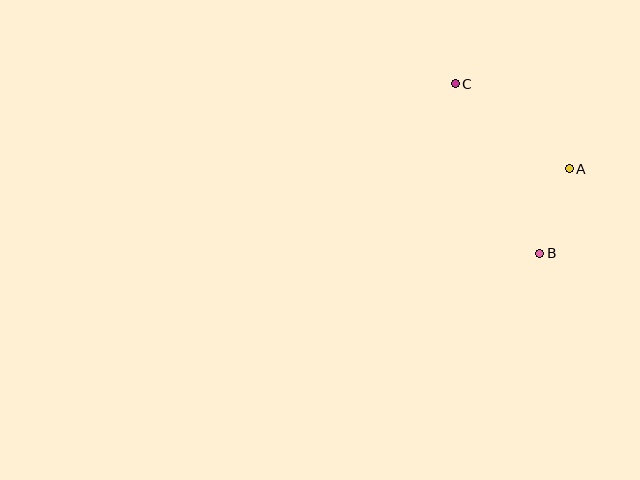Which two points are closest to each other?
Points A and B are closest to each other.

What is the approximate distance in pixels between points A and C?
The distance between A and C is approximately 142 pixels.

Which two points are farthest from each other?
Points B and C are farthest from each other.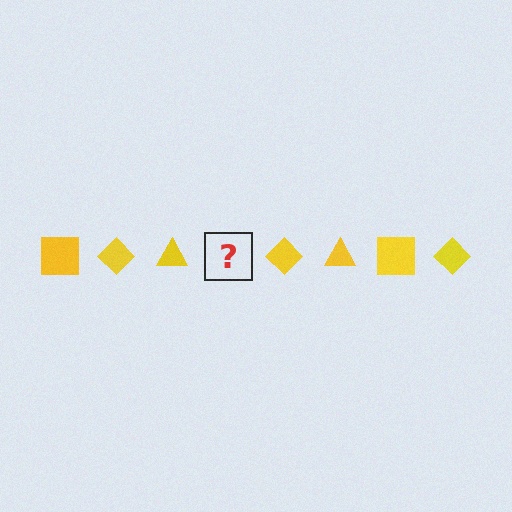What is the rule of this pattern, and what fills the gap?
The rule is that the pattern cycles through square, diamond, triangle shapes in yellow. The gap should be filled with a yellow square.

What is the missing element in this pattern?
The missing element is a yellow square.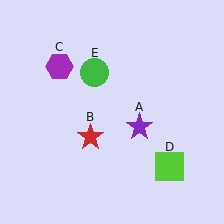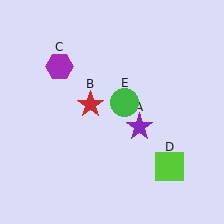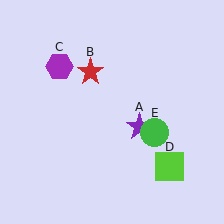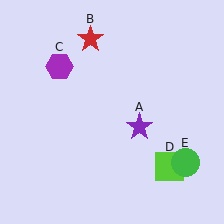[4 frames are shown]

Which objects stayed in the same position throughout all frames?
Purple star (object A) and purple hexagon (object C) and lime square (object D) remained stationary.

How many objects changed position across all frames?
2 objects changed position: red star (object B), green circle (object E).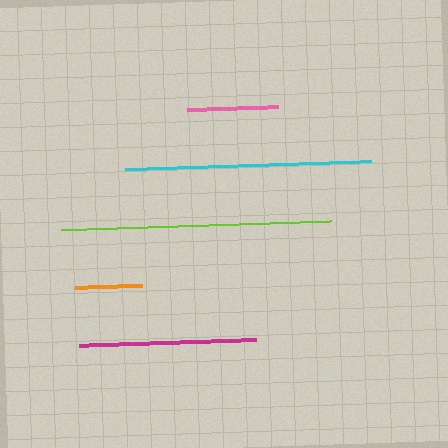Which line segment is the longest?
The lime line is the longest at approximately 270 pixels.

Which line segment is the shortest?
The orange line is the shortest at approximately 67 pixels.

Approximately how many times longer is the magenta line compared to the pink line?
The magenta line is approximately 1.9 times the length of the pink line.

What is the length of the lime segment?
The lime segment is approximately 270 pixels long.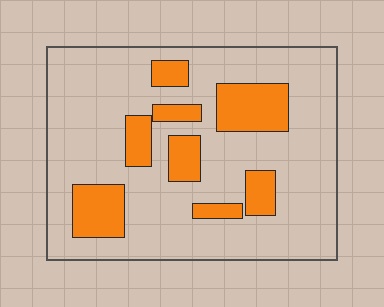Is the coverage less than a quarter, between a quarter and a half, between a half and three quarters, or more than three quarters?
Less than a quarter.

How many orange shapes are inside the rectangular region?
8.